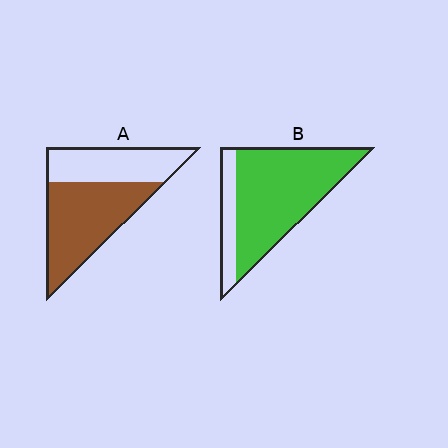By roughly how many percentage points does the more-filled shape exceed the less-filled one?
By roughly 20 percentage points (B over A).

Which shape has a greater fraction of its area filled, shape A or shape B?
Shape B.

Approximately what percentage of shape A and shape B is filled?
A is approximately 60% and B is approximately 80%.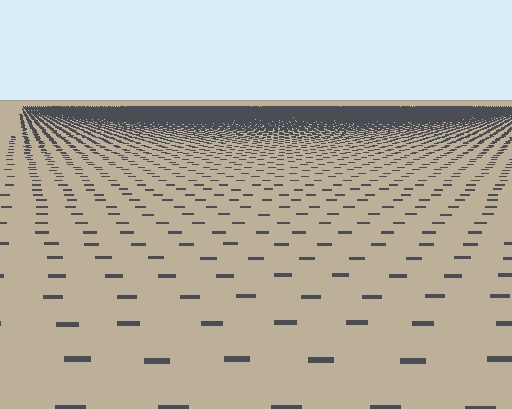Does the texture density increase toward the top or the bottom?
Density increases toward the top.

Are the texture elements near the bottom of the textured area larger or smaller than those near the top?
Larger. Near the bottom, elements are closer to the viewer and appear at a bigger on-screen size.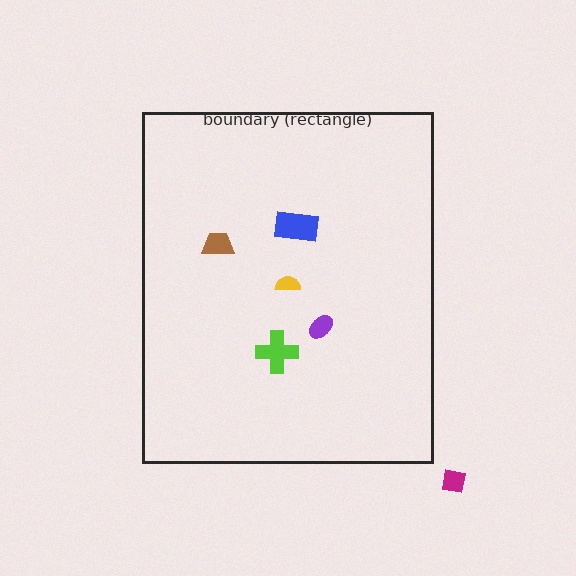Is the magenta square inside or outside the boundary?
Outside.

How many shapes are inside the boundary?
5 inside, 1 outside.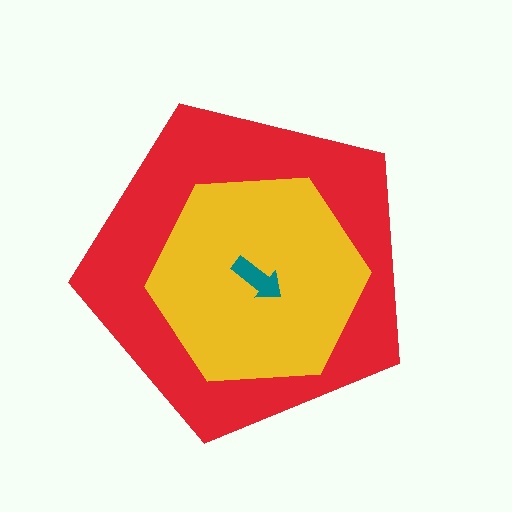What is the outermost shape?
The red pentagon.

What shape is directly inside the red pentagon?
The yellow hexagon.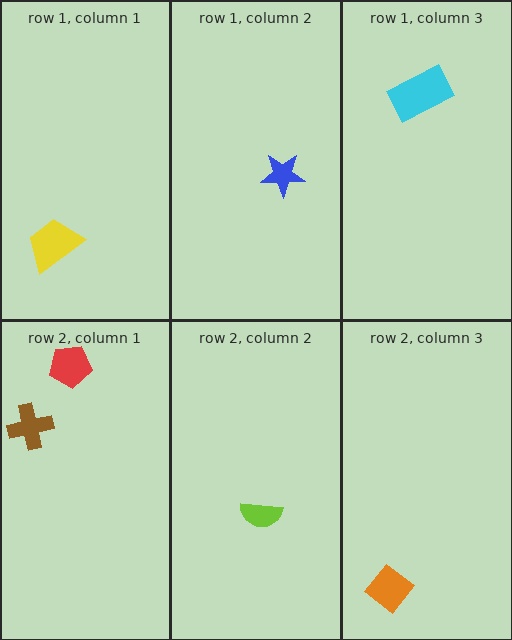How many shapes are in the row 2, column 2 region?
1.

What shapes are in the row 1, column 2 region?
The blue star.